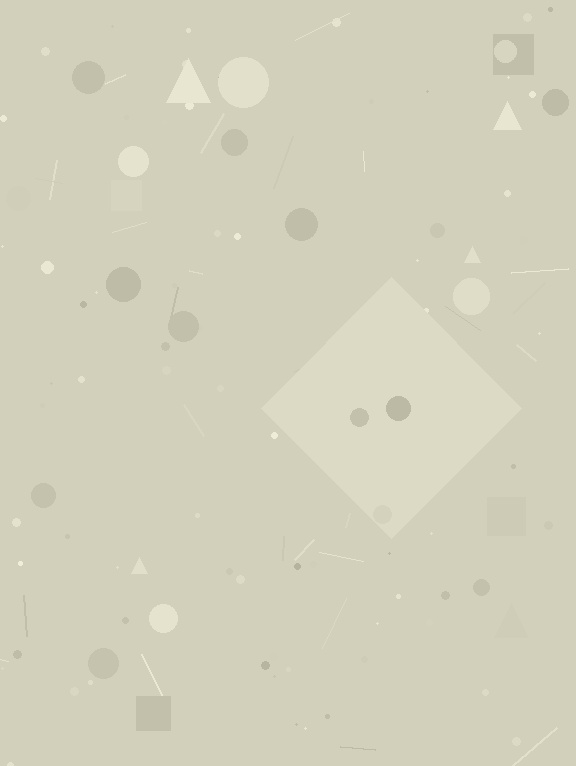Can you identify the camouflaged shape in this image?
The camouflaged shape is a diamond.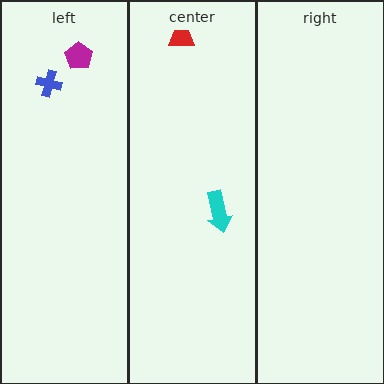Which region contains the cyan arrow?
The center region.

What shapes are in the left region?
The blue cross, the magenta pentagon.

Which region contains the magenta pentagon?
The left region.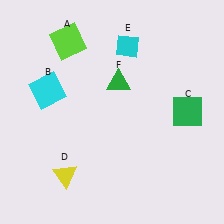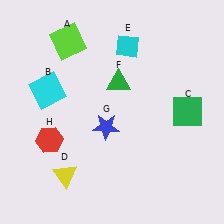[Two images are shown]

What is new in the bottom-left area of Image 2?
A red hexagon (H) was added in the bottom-left area of Image 2.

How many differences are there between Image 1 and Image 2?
There are 2 differences between the two images.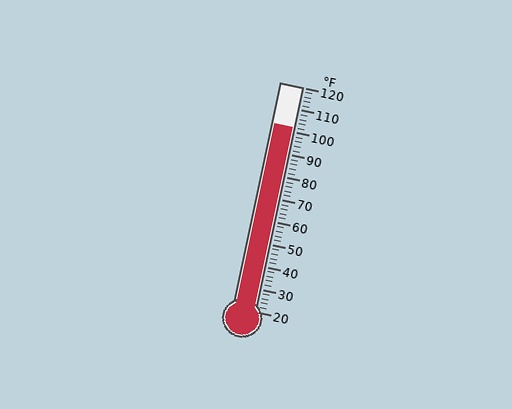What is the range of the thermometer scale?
The thermometer scale ranges from 20°F to 120°F.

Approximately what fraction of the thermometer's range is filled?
The thermometer is filled to approximately 80% of its range.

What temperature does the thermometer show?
The thermometer shows approximately 102°F.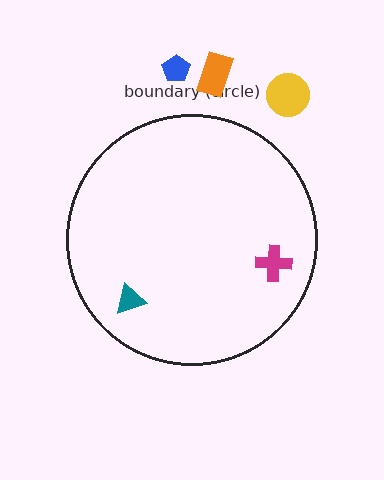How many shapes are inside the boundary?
2 inside, 3 outside.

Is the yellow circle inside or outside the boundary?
Outside.